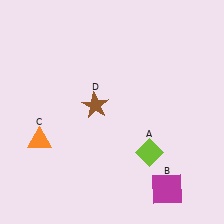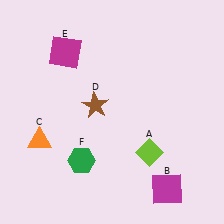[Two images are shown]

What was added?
A magenta square (E), a green hexagon (F) were added in Image 2.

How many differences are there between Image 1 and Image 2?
There are 2 differences between the two images.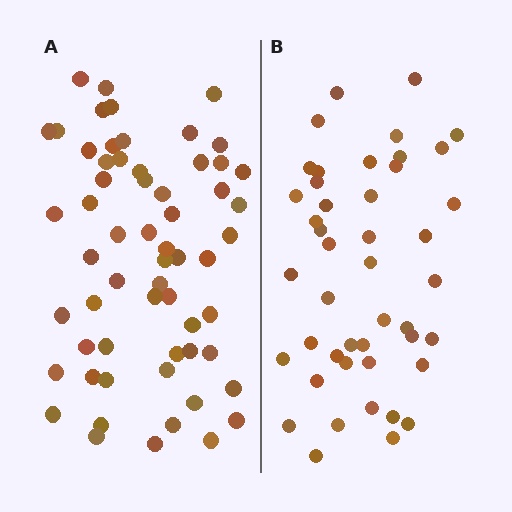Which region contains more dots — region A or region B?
Region A (the left region) has more dots.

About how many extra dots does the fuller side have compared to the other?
Region A has approximately 15 more dots than region B.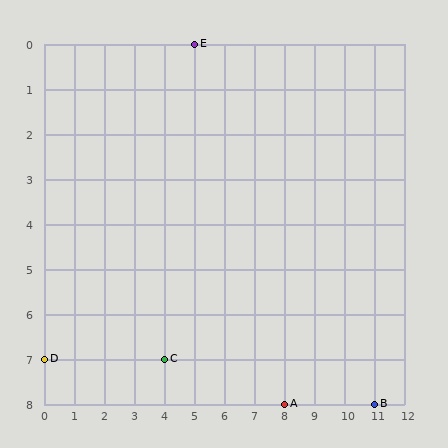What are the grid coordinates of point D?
Point D is at grid coordinates (0, 7).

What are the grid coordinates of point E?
Point E is at grid coordinates (5, 0).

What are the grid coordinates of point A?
Point A is at grid coordinates (8, 8).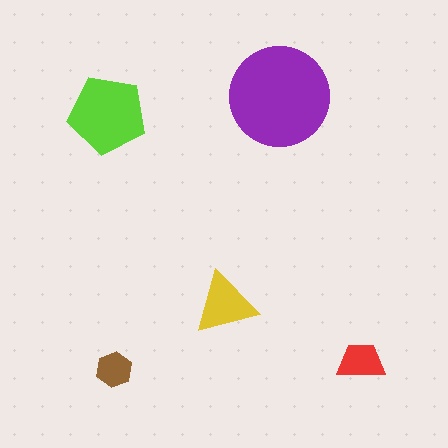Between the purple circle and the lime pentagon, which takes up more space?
The purple circle.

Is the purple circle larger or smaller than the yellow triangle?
Larger.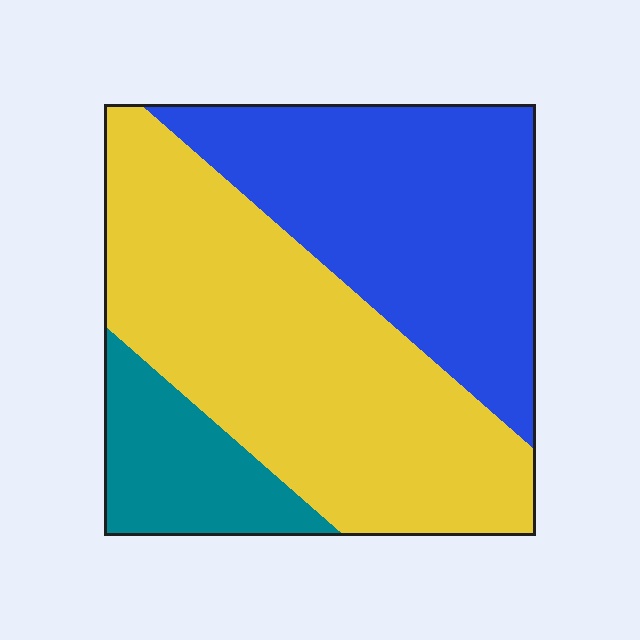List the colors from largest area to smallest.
From largest to smallest: yellow, blue, teal.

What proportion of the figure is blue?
Blue takes up about three eighths (3/8) of the figure.